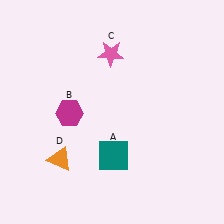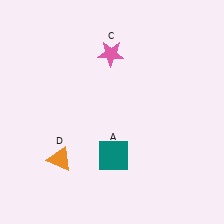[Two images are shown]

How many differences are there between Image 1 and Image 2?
There is 1 difference between the two images.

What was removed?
The magenta hexagon (B) was removed in Image 2.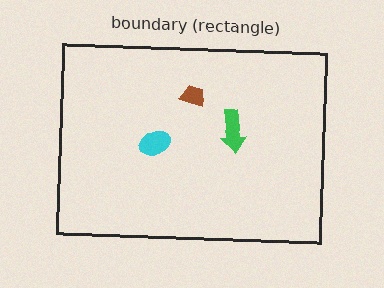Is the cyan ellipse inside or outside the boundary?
Inside.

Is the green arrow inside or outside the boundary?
Inside.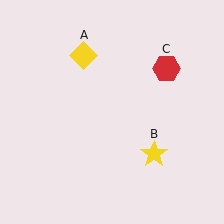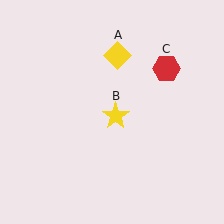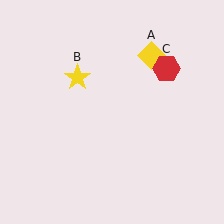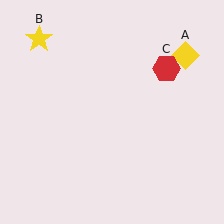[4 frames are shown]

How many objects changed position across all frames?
2 objects changed position: yellow diamond (object A), yellow star (object B).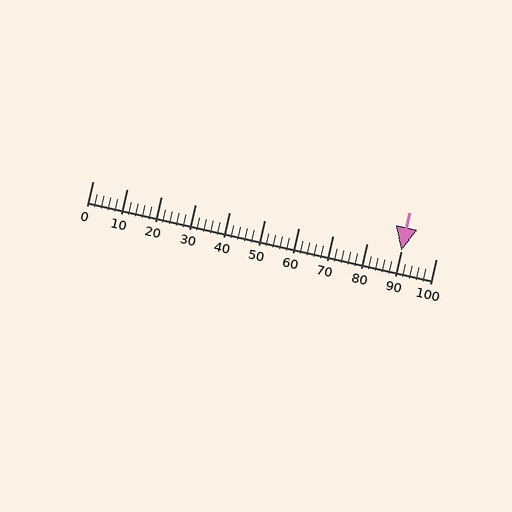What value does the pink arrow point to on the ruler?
The pink arrow points to approximately 90.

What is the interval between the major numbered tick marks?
The major tick marks are spaced 10 units apart.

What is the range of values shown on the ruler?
The ruler shows values from 0 to 100.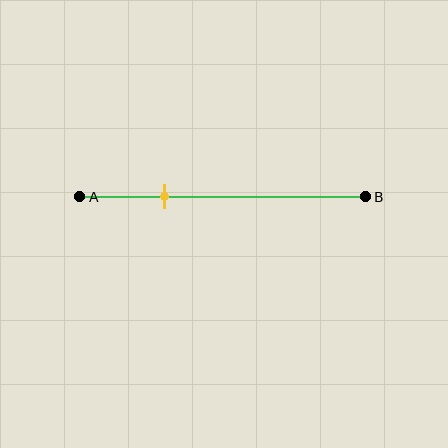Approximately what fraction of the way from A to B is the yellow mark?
The yellow mark is approximately 30% of the way from A to B.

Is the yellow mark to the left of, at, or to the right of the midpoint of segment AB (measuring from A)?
The yellow mark is to the left of the midpoint of segment AB.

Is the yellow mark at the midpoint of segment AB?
No, the mark is at about 30% from A, not at the 50% midpoint.